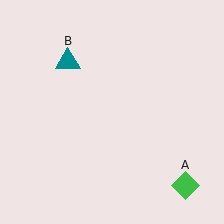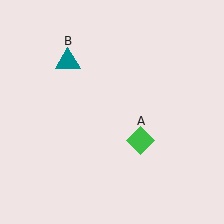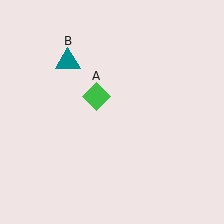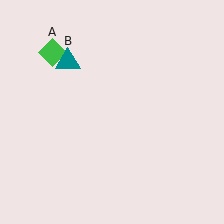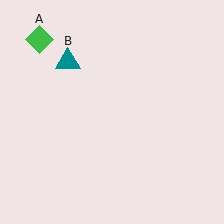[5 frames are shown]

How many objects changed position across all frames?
1 object changed position: green diamond (object A).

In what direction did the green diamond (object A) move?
The green diamond (object A) moved up and to the left.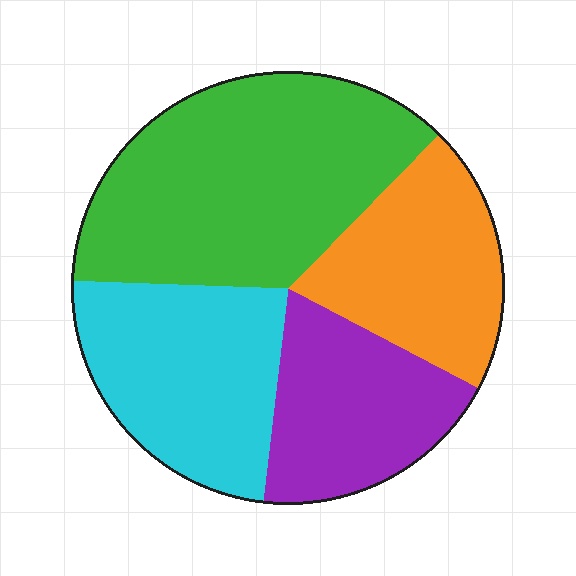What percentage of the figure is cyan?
Cyan takes up about one quarter (1/4) of the figure.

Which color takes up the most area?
Green, at roughly 35%.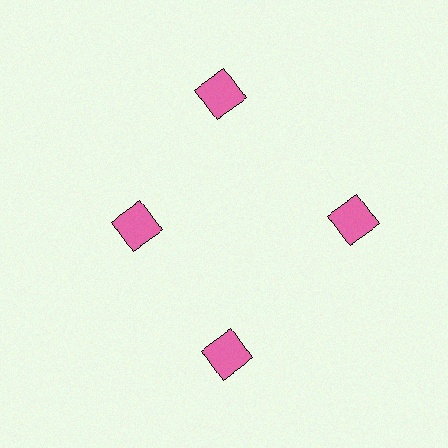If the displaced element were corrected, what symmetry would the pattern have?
It would have 4-fold rotational symmetry — the pattern would map onto itself every 90 degrees.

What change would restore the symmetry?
The symmetry would be restored by moving it outward, back onto the ring so that all 4 squares sit at equal angles and equal distance from the center.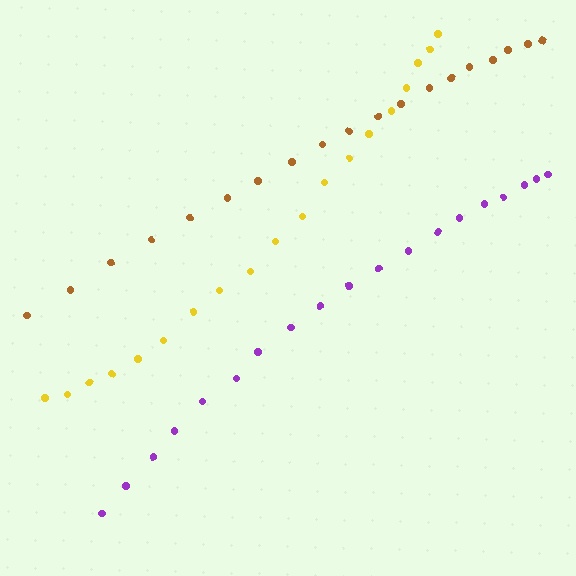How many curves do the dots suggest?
There are 3 distinct paths.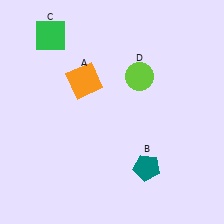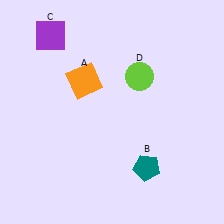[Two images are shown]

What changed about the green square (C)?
In Image 1, C is green. In Image 2, it changed to purple.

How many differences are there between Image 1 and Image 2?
There is 1 difference between the two images.